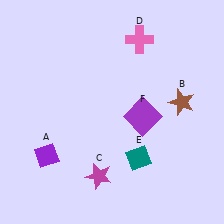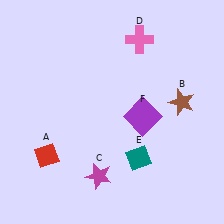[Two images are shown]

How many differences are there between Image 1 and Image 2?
There is 1 difference between the two images.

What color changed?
The diamond (A) changed from purple in Image 1 to red in Image 2.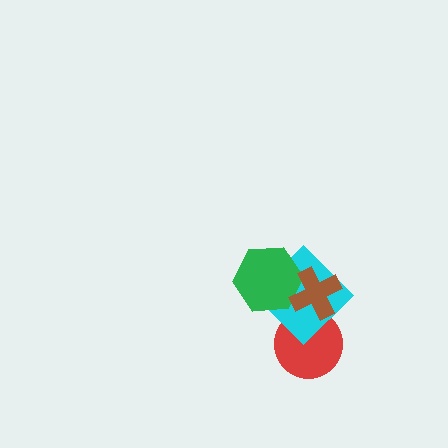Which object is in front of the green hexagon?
The brown cross is in front of the green hexagon.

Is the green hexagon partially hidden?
Yes, it is partially covered by another shape.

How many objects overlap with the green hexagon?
2 objects overlap with the green hexagon.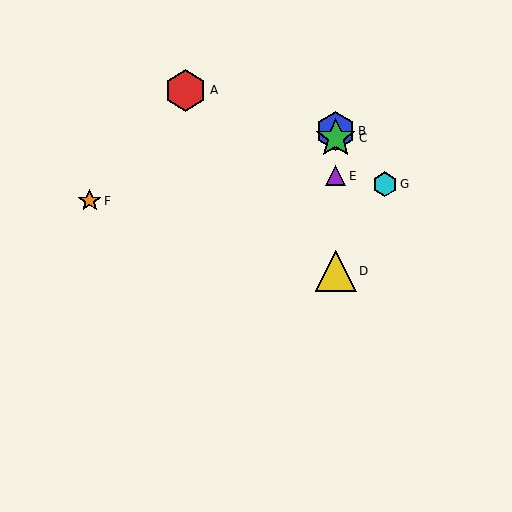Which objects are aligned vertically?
Objects B, C, D, E are aligned vertically.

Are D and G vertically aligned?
No, D is at x≈336 and G is at x≈385.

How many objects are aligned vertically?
4 objects (B, C, D, E) are aligned vertically.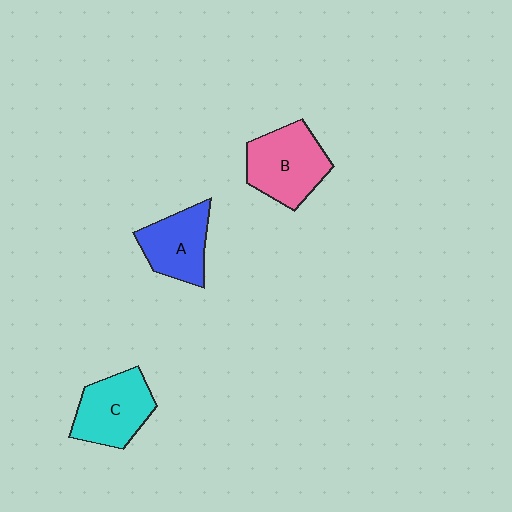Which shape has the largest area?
Shape B (pink).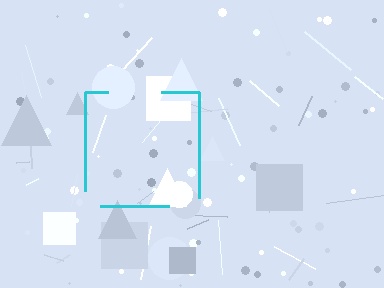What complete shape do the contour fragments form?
The contour fragments form a square.